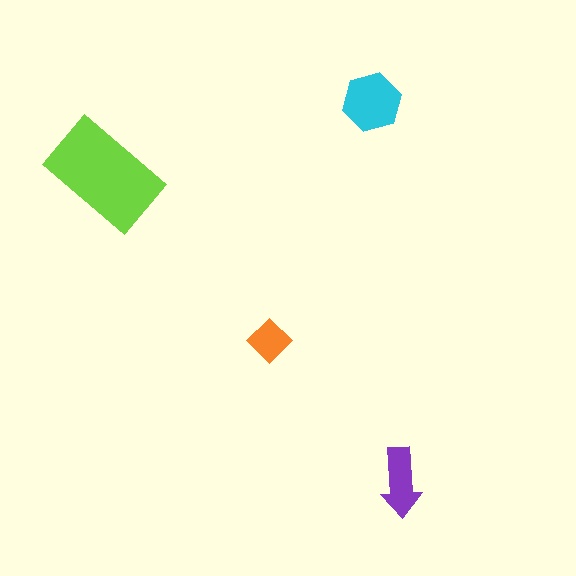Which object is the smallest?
The orange diamond.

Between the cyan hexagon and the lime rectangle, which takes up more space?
The lime rectangle.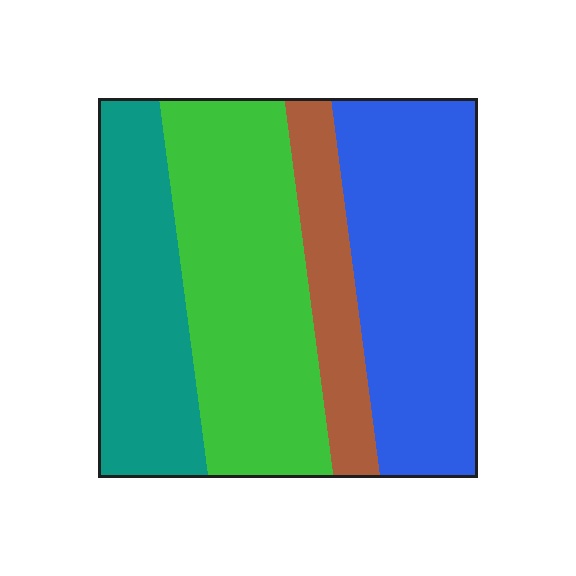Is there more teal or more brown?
Teal.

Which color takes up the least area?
Brown, at roughly 10%.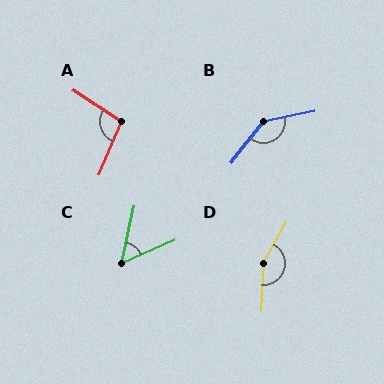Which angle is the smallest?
C, at approximately 53 degrees.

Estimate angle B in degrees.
Approximately 139 degrees.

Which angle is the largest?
D, at approximately 154 degrees.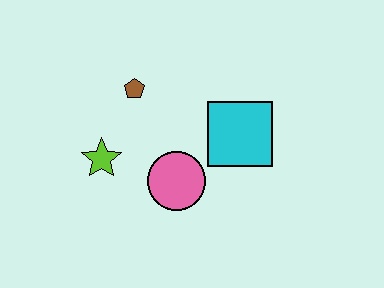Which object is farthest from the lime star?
The cyan square is farthest from the lime star.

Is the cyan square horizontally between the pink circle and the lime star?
No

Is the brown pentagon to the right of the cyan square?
No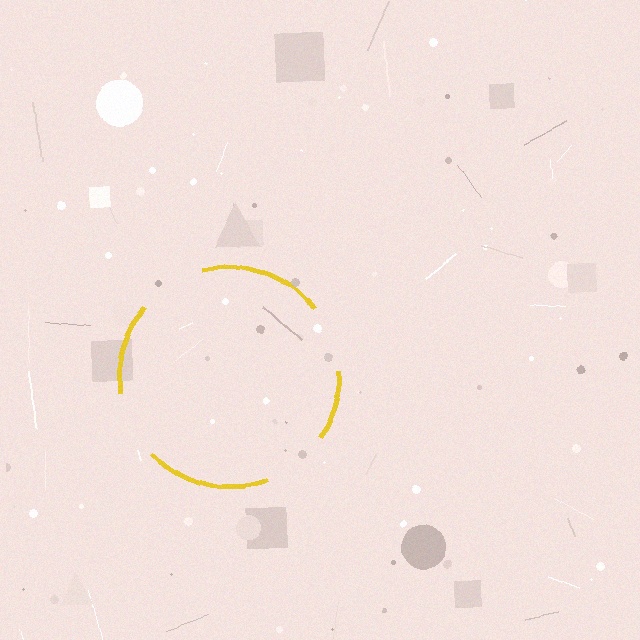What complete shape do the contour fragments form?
The contour fragments form a circle.